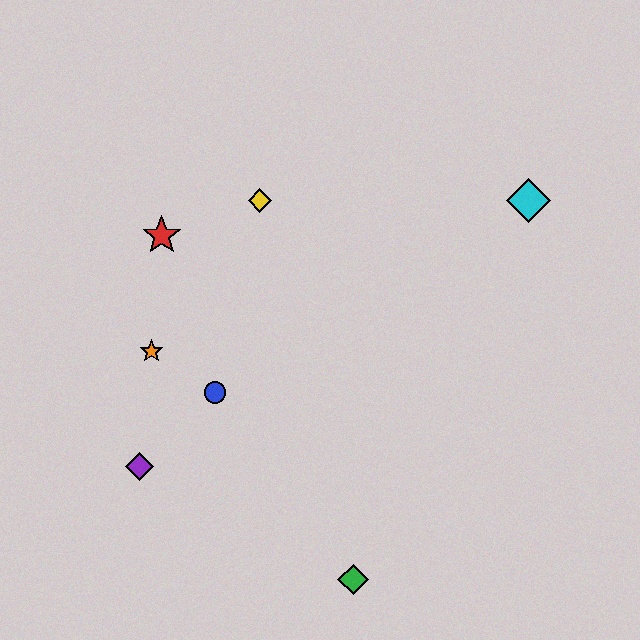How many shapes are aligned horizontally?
2 shapes (the yellow diamond, the cyan diamond) are aligned horizontally.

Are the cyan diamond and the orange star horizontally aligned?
No, the cyan diamond is at y≈201 and the orange star is at y≈352.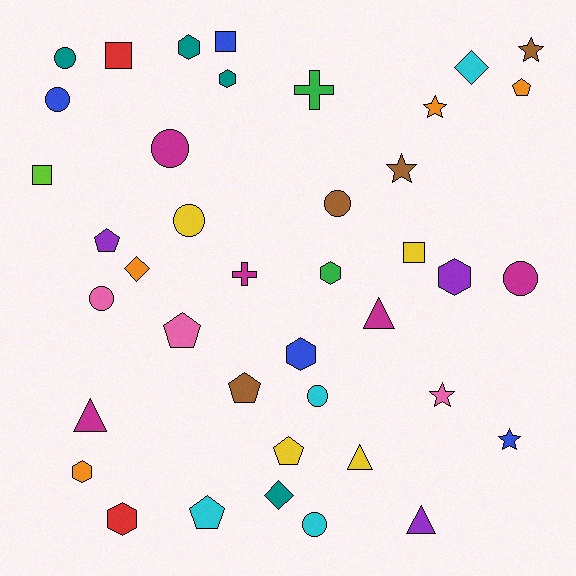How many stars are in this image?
There are 5 stars.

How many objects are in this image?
There are 40 objects.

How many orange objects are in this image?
There are 4 orange objects.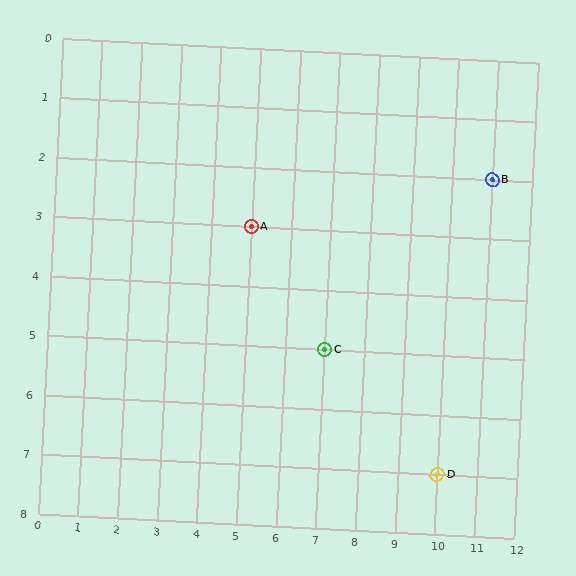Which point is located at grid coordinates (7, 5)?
Point C is at (7, 5).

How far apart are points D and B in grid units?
Points D and B are 1 column and 5 rows apart (about 5.1 grid units diagonally).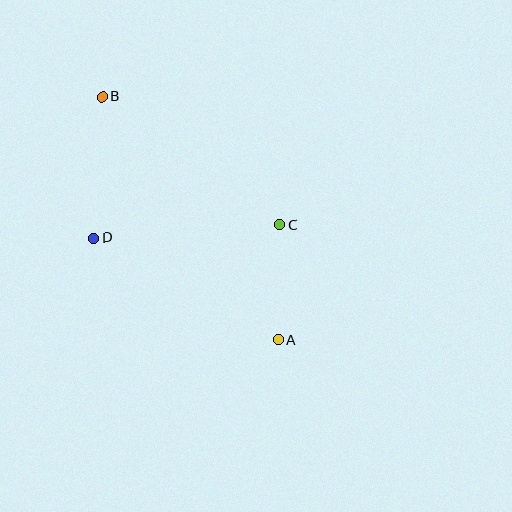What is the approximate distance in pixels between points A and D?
The distance between A and D is approximately 211 pixels.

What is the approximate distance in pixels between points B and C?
The distance between B and C is approximately 219 pixels.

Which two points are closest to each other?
Points A and C are closest to each other.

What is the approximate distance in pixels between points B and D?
The distance between B and D is approximately 142 pixels.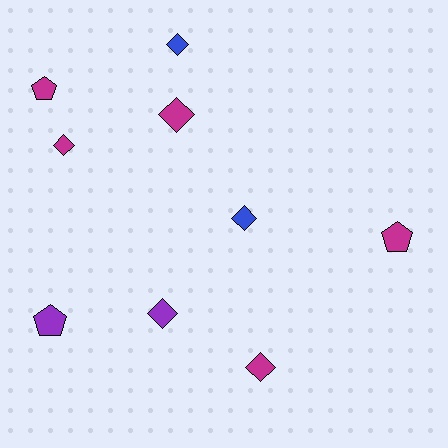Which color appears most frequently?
Magenta, with 5 objects.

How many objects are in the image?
There are 9 objects.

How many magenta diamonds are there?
There are 3 magenta diamonds.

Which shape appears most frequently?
Diamond, with 6 objects.